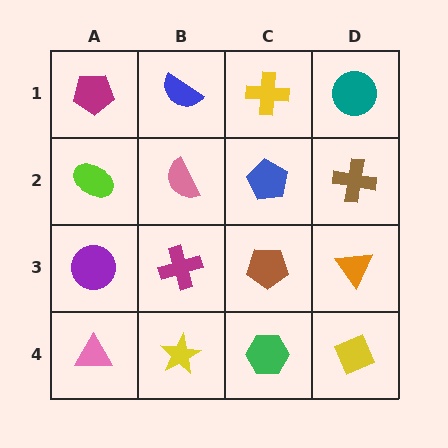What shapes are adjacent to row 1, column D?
A brown cross (row 2, column D), a yellow cross (row 1, column C).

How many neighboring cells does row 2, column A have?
3.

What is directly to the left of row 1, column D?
A yellow cross.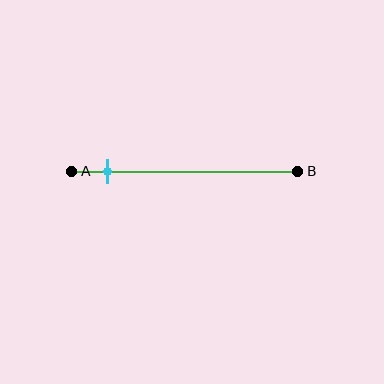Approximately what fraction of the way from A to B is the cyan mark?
The cyan mark is approximately 15% of the way from A to B.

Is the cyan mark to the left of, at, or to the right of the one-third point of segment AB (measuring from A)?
The cyan mark is to the left of the one-third point of segment AB.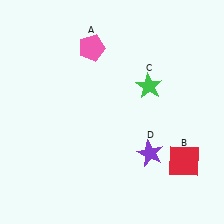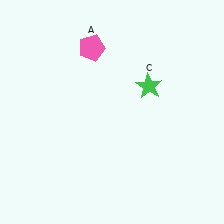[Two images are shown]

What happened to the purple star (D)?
The purple star (D) was removed in Image 2. It was in the bottom-right area of Image 1.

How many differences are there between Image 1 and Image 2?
There are 2 differences between the two images.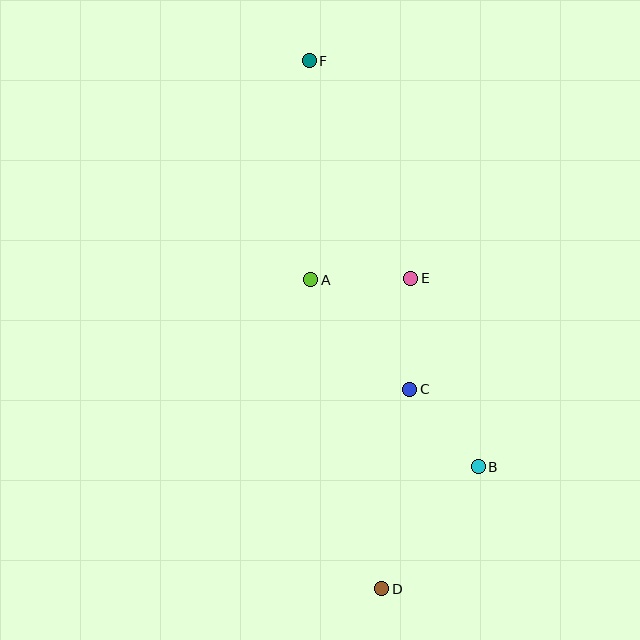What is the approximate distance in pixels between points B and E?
The distance between B and E is approximately 200 pixels.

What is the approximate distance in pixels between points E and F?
The distance between E and F is approximately 240 pixels.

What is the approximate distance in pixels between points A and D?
The distance between A and D is approximately 317 pixels.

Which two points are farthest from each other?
Points D and F are farthest from each other.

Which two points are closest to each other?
Points A and E are closest to each other.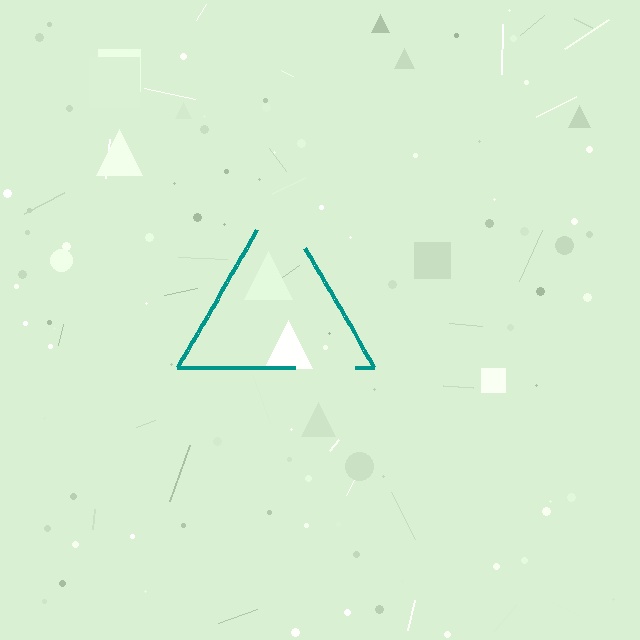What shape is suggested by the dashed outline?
The dashed outline suggests a triangle.